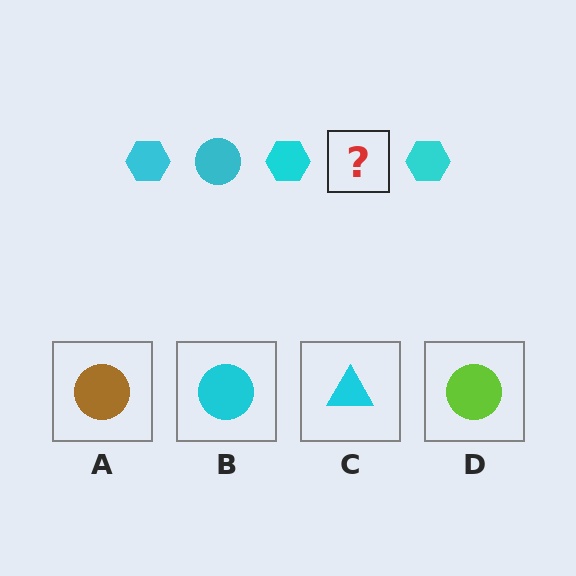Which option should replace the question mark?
Option B.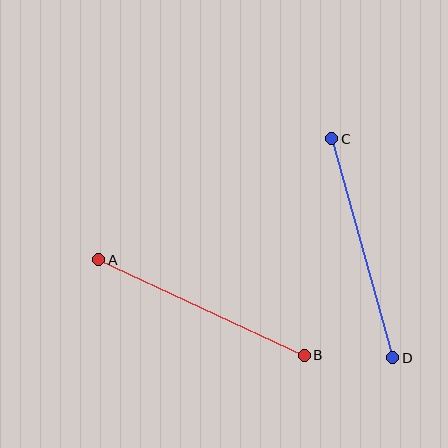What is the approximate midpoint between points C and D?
The midpoint is at approximately (362, 248) pixels.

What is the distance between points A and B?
The distance is approximately 227 pixels.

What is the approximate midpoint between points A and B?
The midpoint is at approximately (202, 307) pixels.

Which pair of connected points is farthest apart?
Points C and D are farthest apart.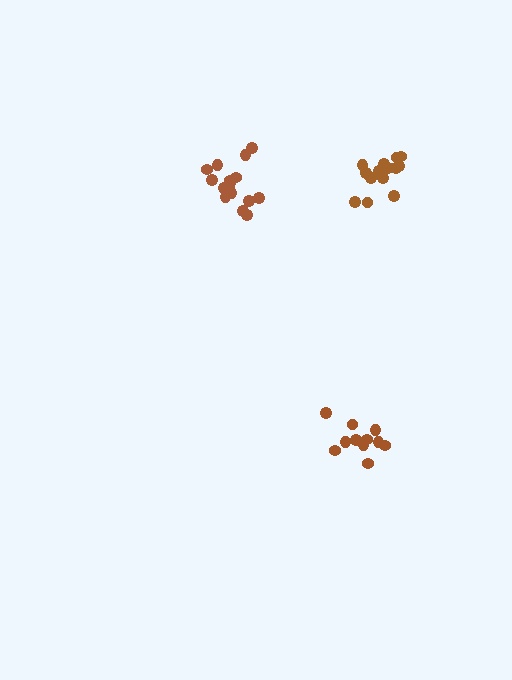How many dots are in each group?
Group 1: 14 dots, Group 2: 16 dots, Group 3: 11 dots (41 total).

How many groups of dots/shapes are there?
There are 3 groups.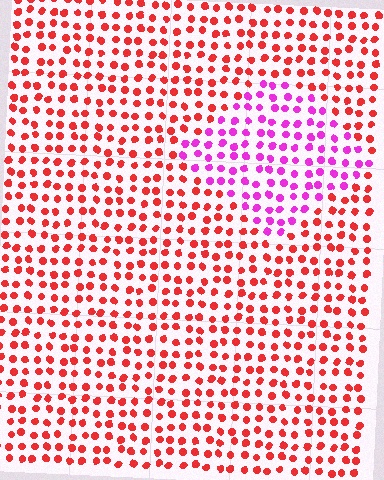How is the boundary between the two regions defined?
The boundary is defined purely by a slight shift in hue (about 54 degrees). Spacing, size, and orientation are identical on both sides.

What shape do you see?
I see a diamond.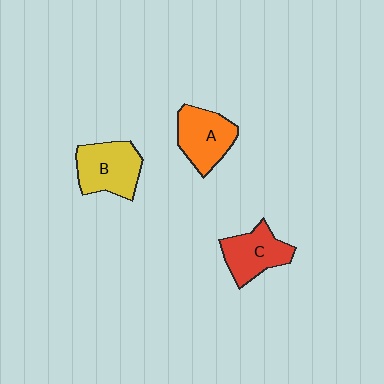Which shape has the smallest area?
Shape C (red).